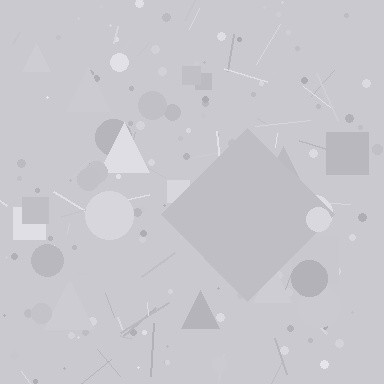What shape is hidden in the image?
A diamond is hidden in the image.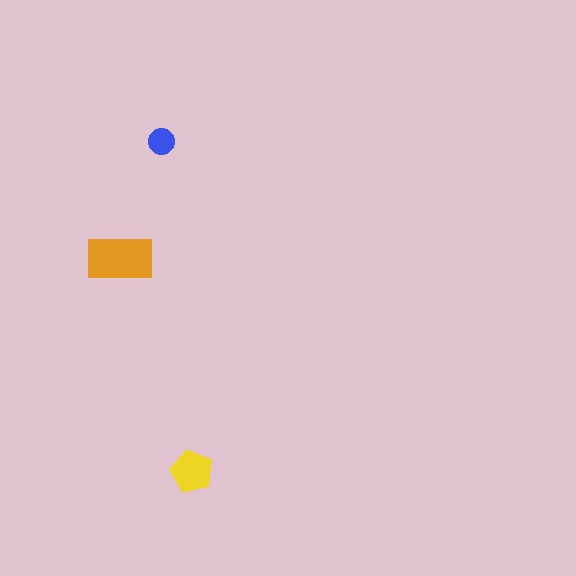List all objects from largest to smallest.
The orange rectangle, the yellow pentagon, the blue circle.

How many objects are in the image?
There are 3 objects in the image.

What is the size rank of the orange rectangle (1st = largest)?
1st.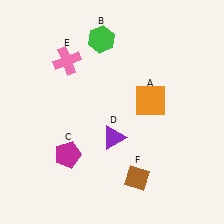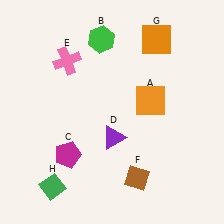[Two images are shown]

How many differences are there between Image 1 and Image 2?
There are 2 differences between the two images.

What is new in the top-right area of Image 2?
An orange square (G) was added in the top-right area of Image 2.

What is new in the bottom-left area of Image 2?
A green diamond (H) was added in the bottom-left area of Image 2.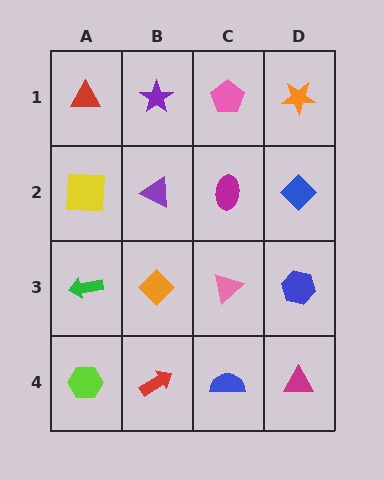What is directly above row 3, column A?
A yellow square.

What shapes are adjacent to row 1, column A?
A yellow square (row 2, column A), a purple star (row 1, column B).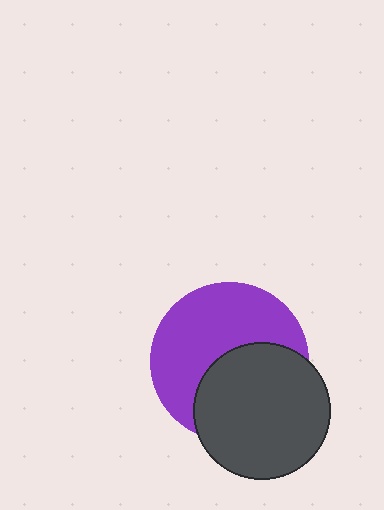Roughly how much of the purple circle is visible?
About half of it is visible (roughly 56%).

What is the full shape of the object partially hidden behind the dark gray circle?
The partially hidden object is a purple circle.